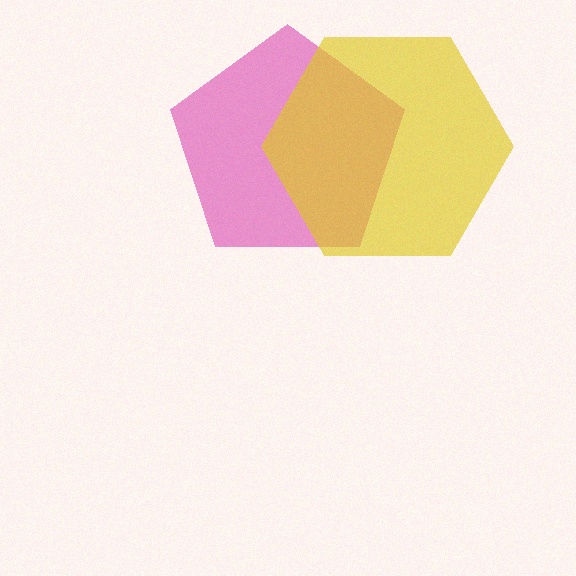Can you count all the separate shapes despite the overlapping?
Yes, there are 2 separate shapes.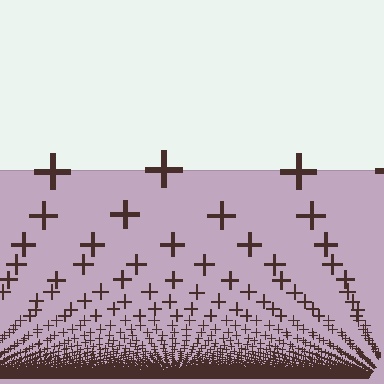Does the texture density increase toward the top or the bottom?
Density increases toward the bottom.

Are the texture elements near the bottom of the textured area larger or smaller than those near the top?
Smaller. The gradient is inverted — elements near the bottom are smaller and denser.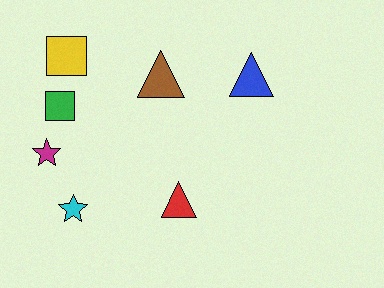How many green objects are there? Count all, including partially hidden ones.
There is 1 green object.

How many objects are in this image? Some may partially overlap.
There are 7 objects.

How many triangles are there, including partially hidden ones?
There are 3 triangles.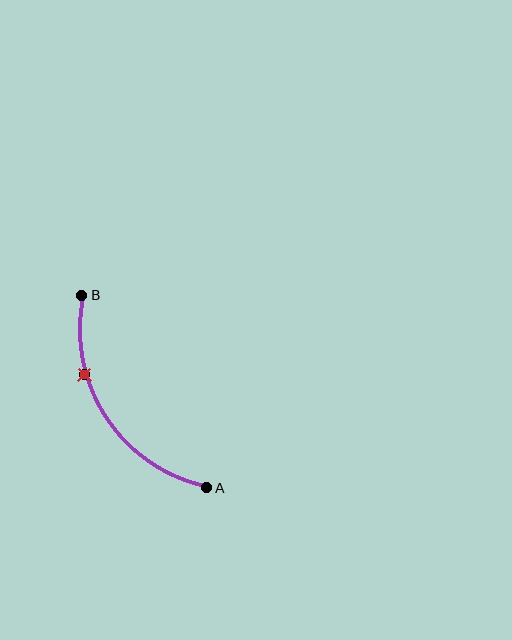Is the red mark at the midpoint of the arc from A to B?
No. The red mark lies on the arc but is closer to endpoint B. The arc midpoint would be at the point on the curve equidistant along the arc from both A and B.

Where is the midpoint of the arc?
The arc midpoint is the point on the curve farthest from the straight line joining A and B. It sits to the left of that line.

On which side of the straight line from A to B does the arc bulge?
The arc bulges to the left of the straight line connecting A and B.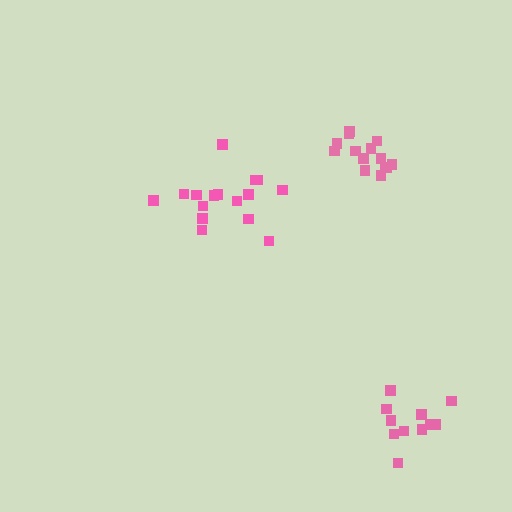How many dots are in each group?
Group 1: 16 dots, Group 2: 11 dots, Group 3: 14 dots (41 total).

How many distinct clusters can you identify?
There are 3 distinct clusters.